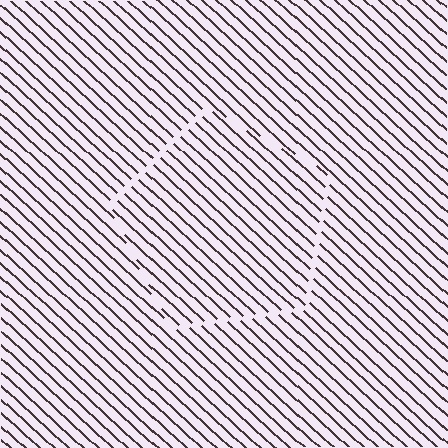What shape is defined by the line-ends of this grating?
An illusory pentagon. The interior of the shape contains the same grating, shifted by half a period — the contour is defined by the phase discontinuity where line-ends from the inner and outer gratings abut.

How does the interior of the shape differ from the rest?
The interior of the shape contains the same grating, shifted by half a period — the contour is defined by the phase discontinuity where line-ends from the inner and outer gratings abut.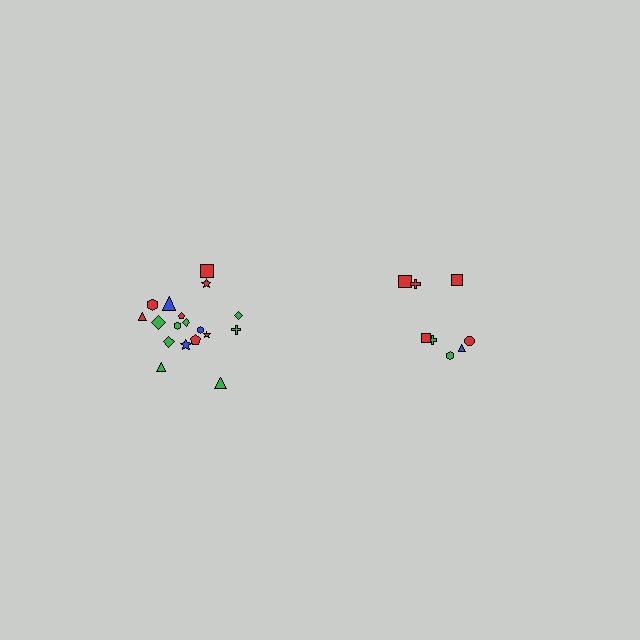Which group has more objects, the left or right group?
The left group.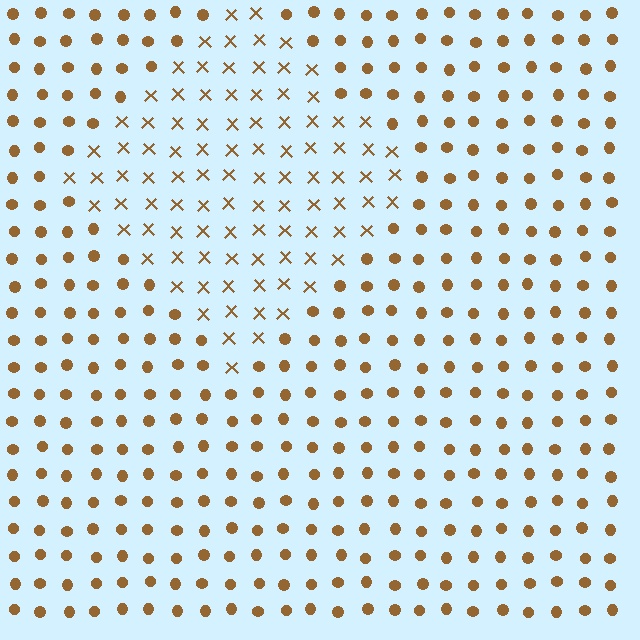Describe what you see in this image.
The image is filled with small brown elements arranged in a uniform grid. A diamond-shaped region contains X marks, while the surrounding area contains circles. The boundary is defined purely by the change in element shape.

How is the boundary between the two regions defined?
The boundary is defined by a change in element shape: X marks inside vs. circles outside. All elements share the same color and spacing.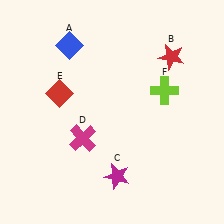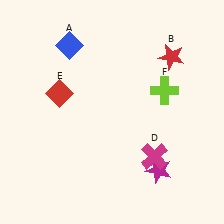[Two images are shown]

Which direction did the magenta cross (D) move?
The magenta cross (D) moved right.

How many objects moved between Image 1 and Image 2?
2 objects moved between the two images.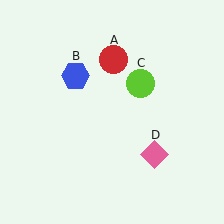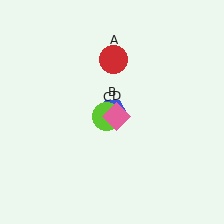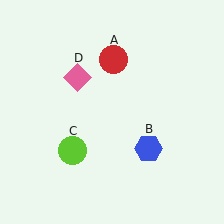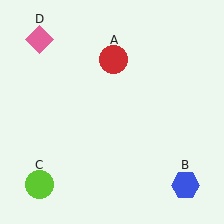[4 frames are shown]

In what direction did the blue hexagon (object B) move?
The blue hexagon (object B) moved down and to the right.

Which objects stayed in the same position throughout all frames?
Red circle (object A) remained stationary.